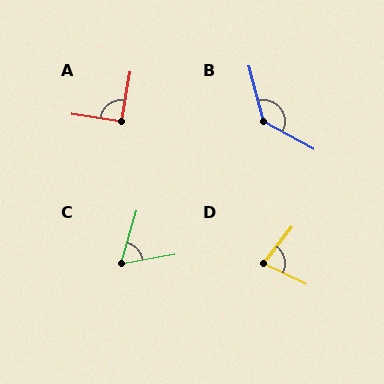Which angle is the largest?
B, at approximately 133 degrees.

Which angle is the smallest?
C, at approximately 64 degrees.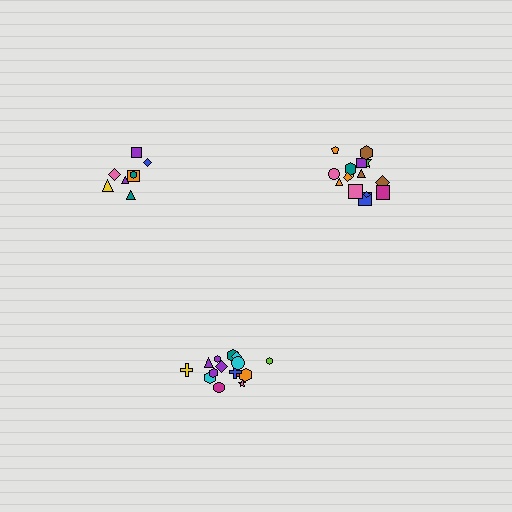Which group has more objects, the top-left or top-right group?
The top-right group.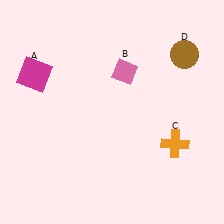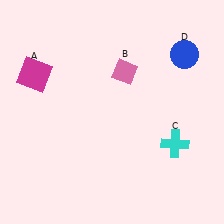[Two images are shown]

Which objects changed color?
C changed from orange to cyan. D changed from brown to blue.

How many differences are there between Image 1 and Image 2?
There are 2 differences between the two images.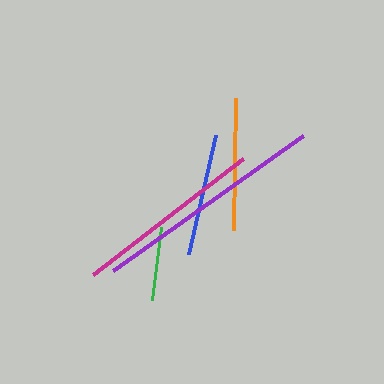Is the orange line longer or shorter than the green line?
The orange line is longer than the green line.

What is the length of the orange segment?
The orange segment is approximately 133 pixels long.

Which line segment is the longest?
The purple line is the longest at approximately 233 pixels.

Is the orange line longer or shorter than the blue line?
The orange line is longer than the blue line.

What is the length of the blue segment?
The blue segment is approximately 122 pixels long.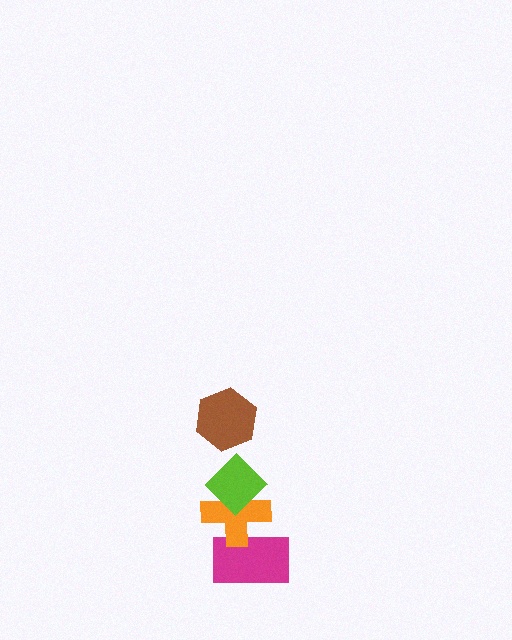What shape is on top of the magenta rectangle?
The orange cross is on top of the magenta rectangle.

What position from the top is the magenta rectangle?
The magenta rectangle is 4th from the top.